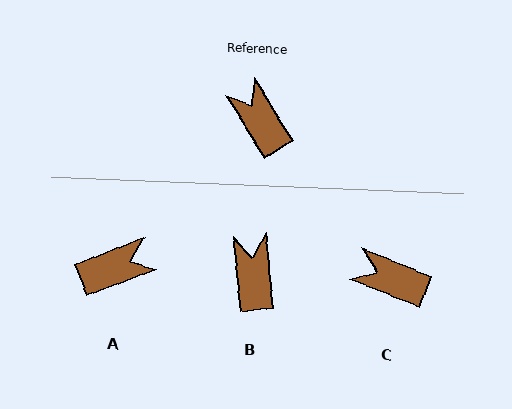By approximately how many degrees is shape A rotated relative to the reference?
Approximately 100 degrees clockwise.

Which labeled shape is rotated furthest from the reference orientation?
A, about 100 degrees away.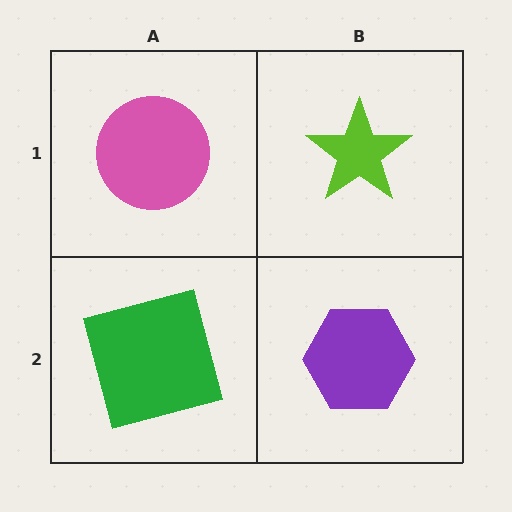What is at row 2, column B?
A purple hexagon.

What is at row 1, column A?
A pink circle.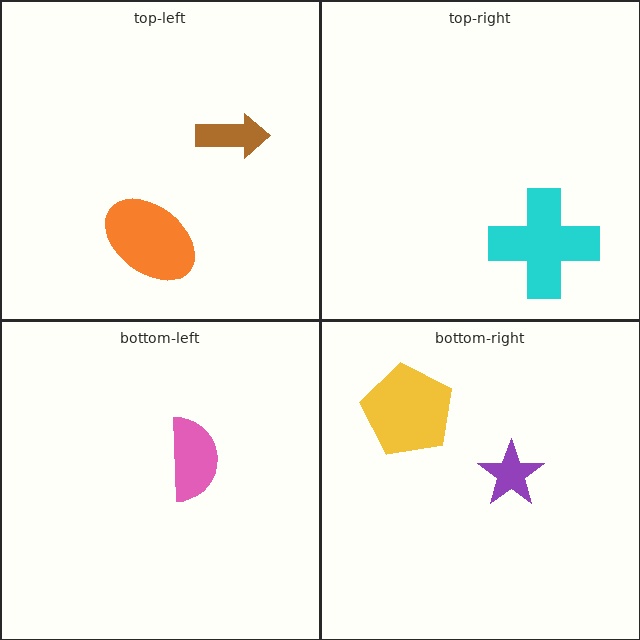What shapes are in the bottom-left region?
The pink semicircle.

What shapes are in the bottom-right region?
The yellow pentagon, the purple star.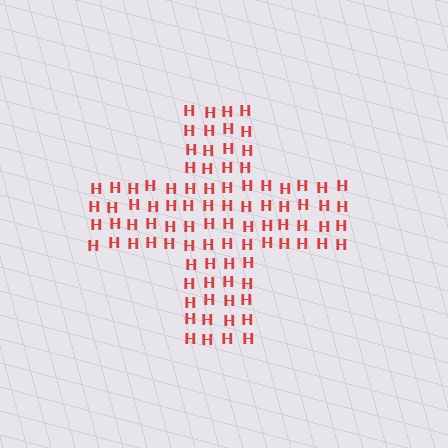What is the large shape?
The large shape is a cross.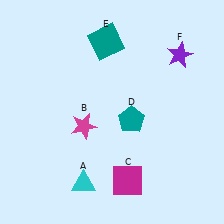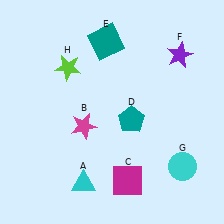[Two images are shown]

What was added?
A cyan circle (G), a lime star (H) were added in Image 2.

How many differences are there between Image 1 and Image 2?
There are 2 differences between the two images.